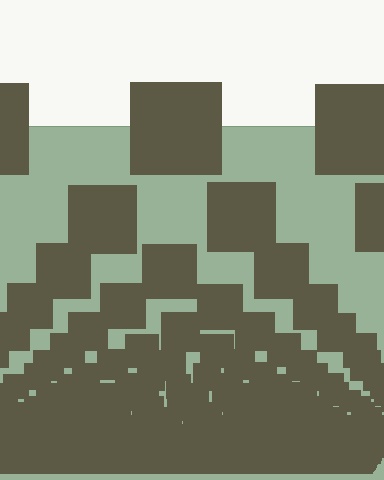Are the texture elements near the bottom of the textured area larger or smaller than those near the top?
Smaller. The gradient is inverted — elements near the bottom are smaller and denser.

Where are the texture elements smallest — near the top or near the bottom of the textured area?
Near the bottom.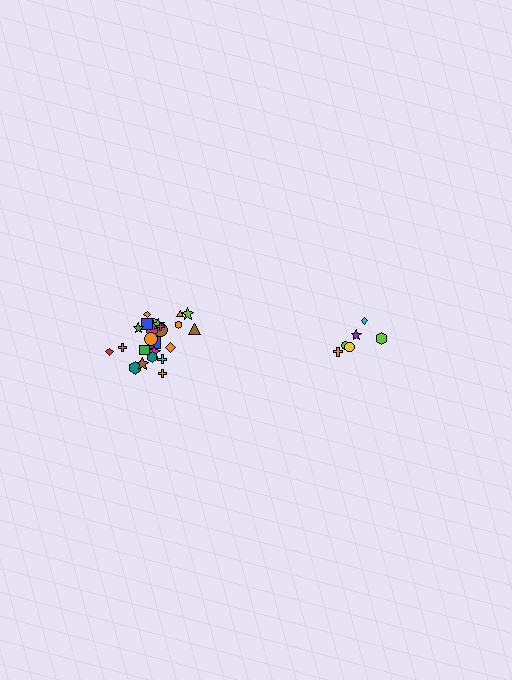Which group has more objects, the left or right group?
The left group.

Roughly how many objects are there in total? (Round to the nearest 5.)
Roughly 30 objects in total.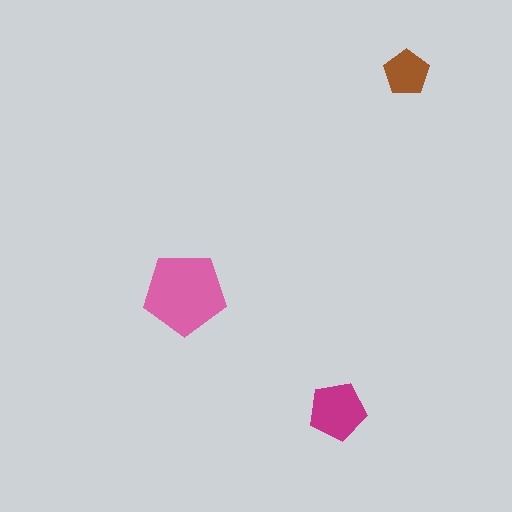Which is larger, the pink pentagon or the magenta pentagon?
The pink one.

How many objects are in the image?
There are 3 objects in the image.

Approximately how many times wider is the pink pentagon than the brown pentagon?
About 2 times wider.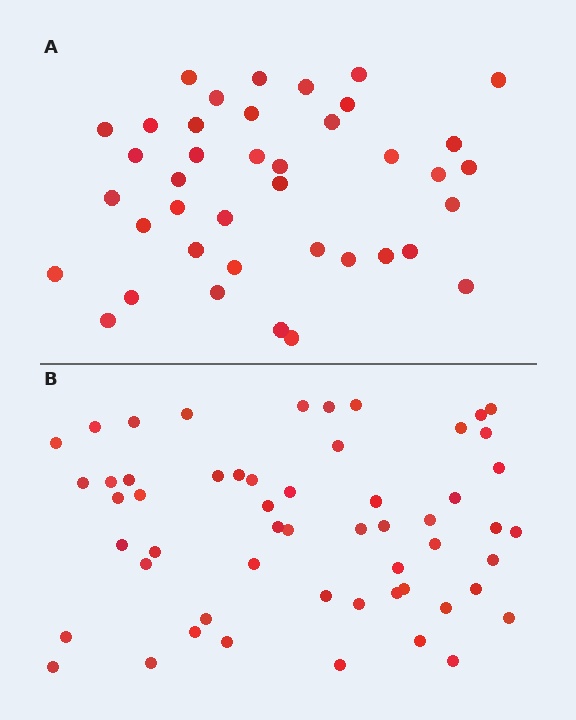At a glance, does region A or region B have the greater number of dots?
Region B (the bottom region) has more dots.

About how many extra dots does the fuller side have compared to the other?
Region B has approximately 15 more dots than region A.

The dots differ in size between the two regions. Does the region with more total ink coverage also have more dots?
No. Region A has more total ink coverage because its dots are larger, but region B actually contains more individual dots. Total area can be misleading — the number of items is what matters here.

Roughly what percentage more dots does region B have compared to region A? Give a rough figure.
About 40% more.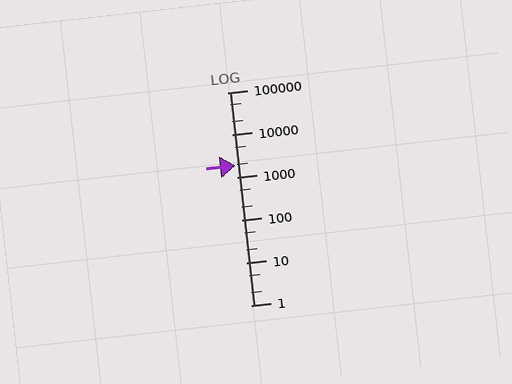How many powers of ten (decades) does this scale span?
The scale spans 5 decades, from 1 to 100000.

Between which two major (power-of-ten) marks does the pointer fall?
The pointer is between 1000 and 10000.